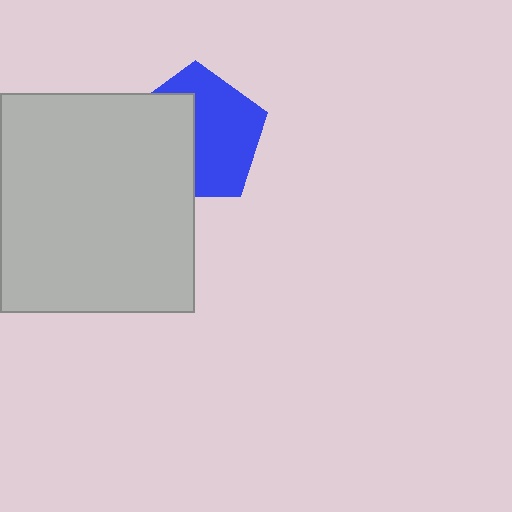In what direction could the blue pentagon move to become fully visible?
The blue pentagon could move right. That would shift it out from behind the light gray rectangle entirely.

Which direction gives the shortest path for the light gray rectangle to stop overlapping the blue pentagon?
Moving left gives the shortest separation.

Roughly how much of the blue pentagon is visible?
About half of it is visible (roughly 56%).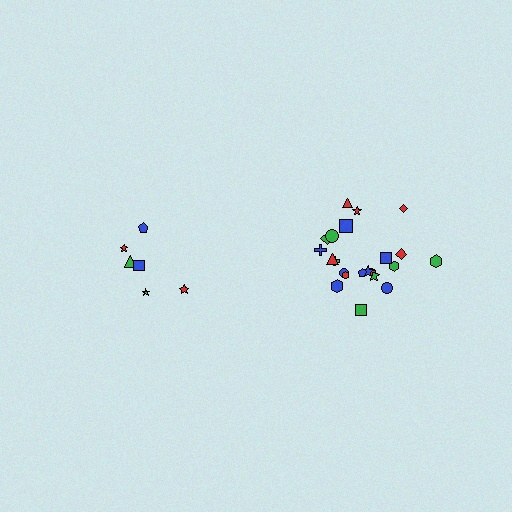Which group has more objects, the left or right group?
The right group.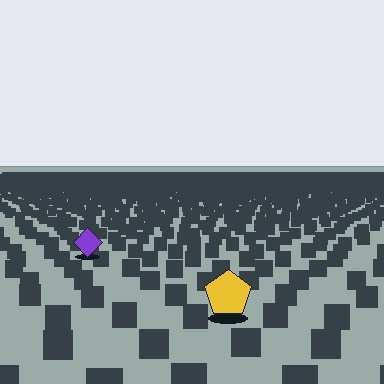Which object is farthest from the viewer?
The purple diamond is farthest from the viewer. It appears smaller and the ground texture around it is denser.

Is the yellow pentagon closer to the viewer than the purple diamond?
Yes. The yellow pentagon is closer — you can tell from the texture gradient: the ground texture is coarser near it.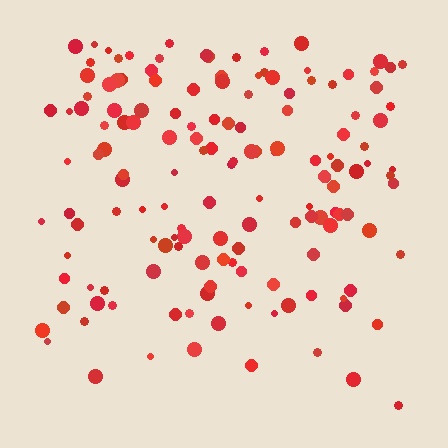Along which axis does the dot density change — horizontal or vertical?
Vertical.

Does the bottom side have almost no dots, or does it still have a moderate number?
Still a moderate number, just noticeably fewer than the top.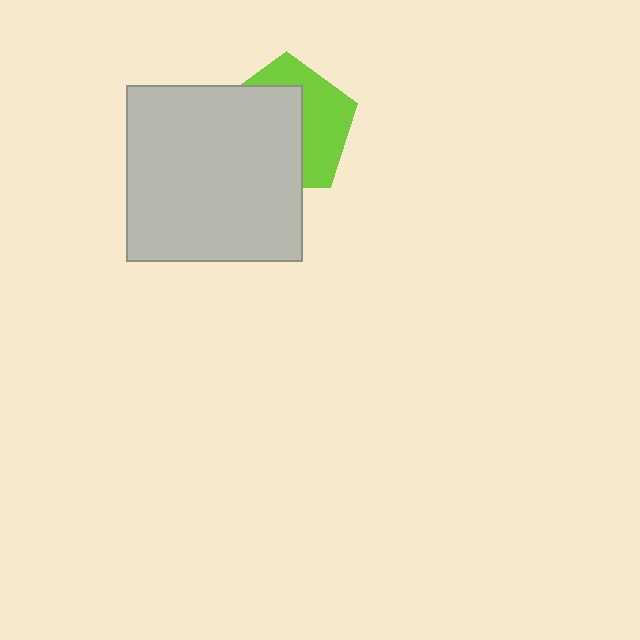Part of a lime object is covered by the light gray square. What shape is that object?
It is a pentagon.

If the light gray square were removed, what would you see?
You would see the complete lime pentagon.